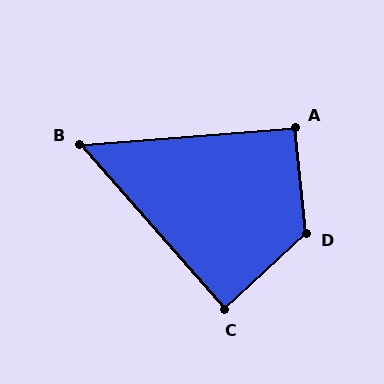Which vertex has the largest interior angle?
D, at approximately 127 degrees.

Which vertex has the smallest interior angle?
B, at approximately 53 degrees.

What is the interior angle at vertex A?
Approximately 91 degrees (approximately right).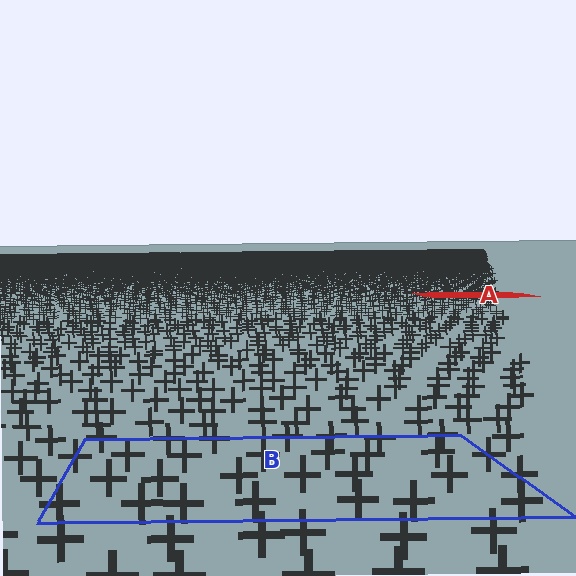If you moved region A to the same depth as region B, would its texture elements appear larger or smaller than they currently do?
They would appear larger. At a closer depth, the same texture elements are projected at a bigger on-screen size.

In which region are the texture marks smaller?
The texture marks are smaller in region A, because it is farther away.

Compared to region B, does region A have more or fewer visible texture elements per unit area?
Region A has more texture elements per unit area — they are packed more densely because it is farther away.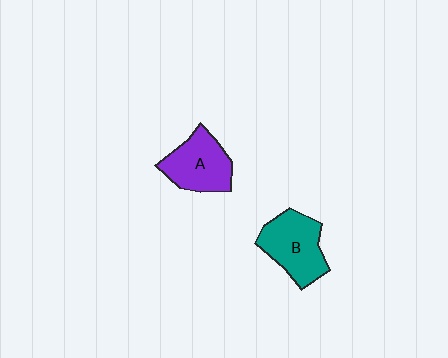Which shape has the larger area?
Shape B (teal).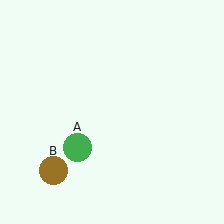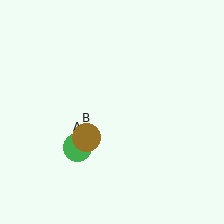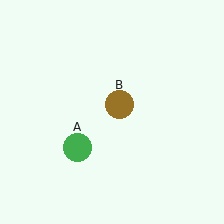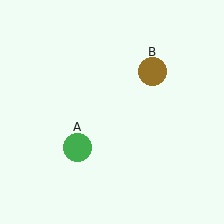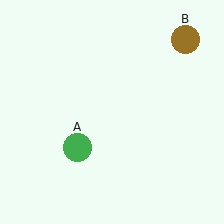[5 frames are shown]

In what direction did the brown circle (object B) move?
The brown circle (object B) moved up and to the right.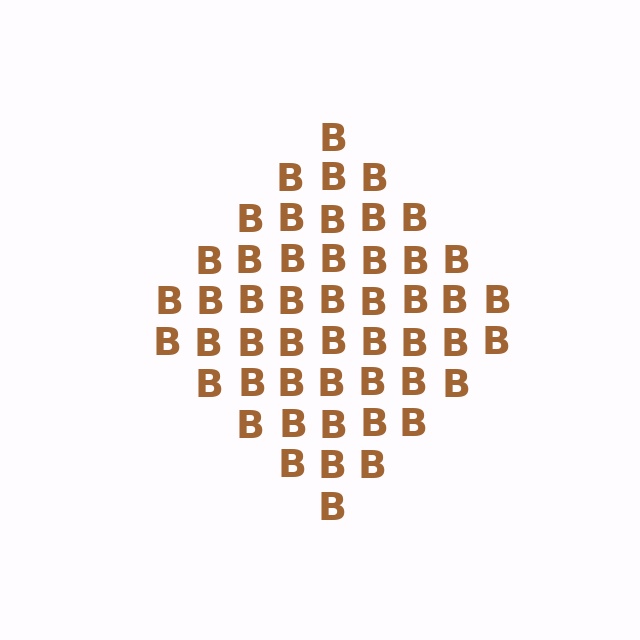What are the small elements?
The small elements are letter B's.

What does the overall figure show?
The overall figure shows a diamond.